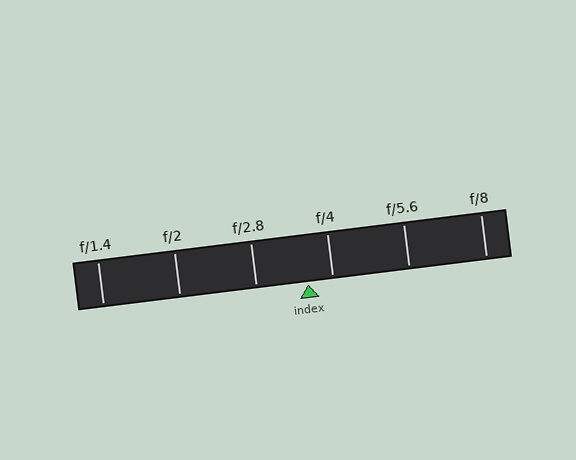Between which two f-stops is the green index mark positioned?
The index mark is between f/2.8 and f/4.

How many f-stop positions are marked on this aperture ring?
There are 6 f-stop positions marked.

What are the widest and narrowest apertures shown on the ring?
The widest aperture shown is f/1.4 and the narrowest is f/8.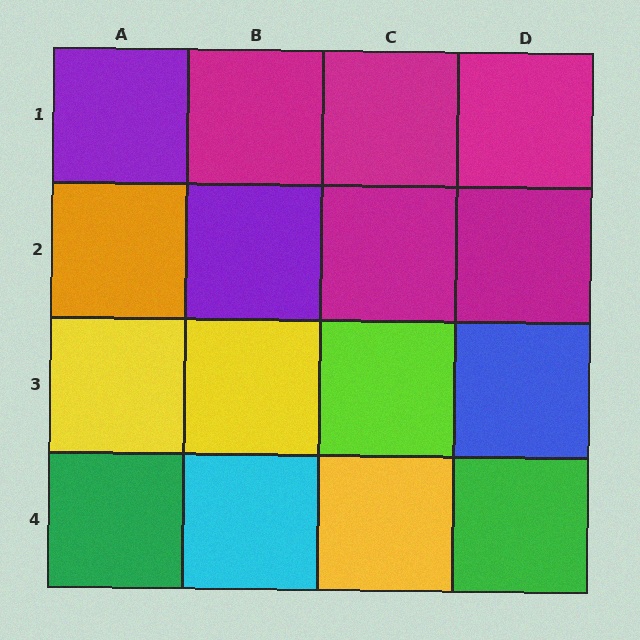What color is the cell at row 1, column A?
Purple.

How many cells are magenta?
5 cells are magenta.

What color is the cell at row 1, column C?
Magenta.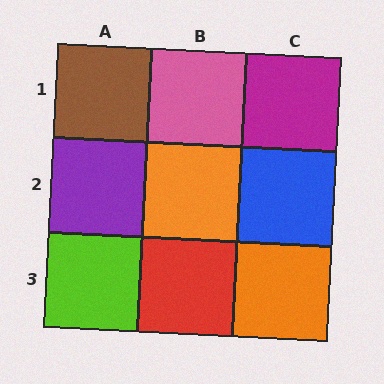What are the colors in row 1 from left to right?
Brown, pink, magenta.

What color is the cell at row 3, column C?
Orange.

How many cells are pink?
1 cell is pink.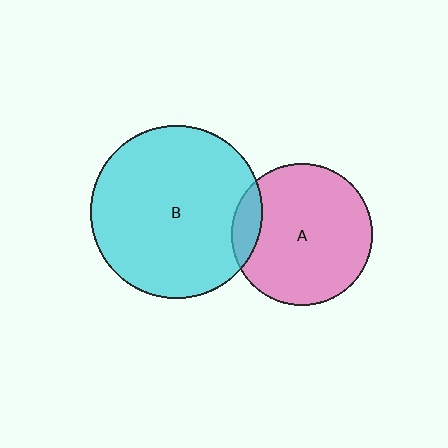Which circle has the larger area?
Circle B (cyan).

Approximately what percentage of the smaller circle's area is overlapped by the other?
Approximately 10%.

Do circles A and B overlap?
Yes.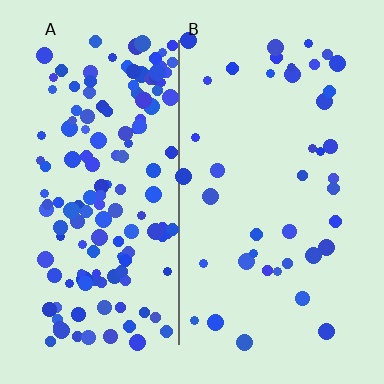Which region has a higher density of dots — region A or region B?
A (the left).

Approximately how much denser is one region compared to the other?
Approximately 3.7× — region A over region B.